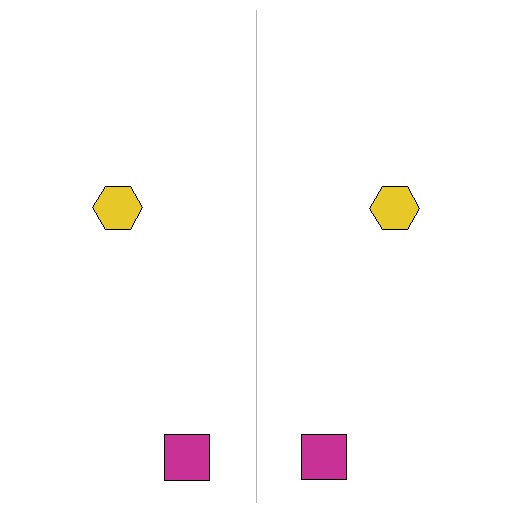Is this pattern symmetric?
Yes, this pattern has bilateral (reflection) symmetry.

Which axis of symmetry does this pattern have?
The pattern has a vertical axis of symmetry running through the center of the image.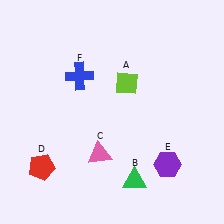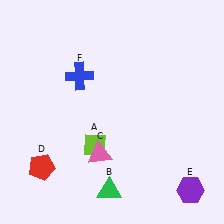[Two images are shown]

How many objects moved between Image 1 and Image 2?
3 objects moved between the two images.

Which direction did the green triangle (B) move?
The green triangle (B) moved left.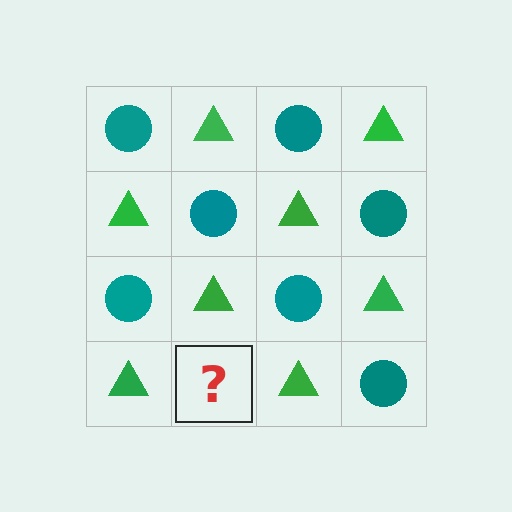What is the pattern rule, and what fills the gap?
The rule is that it alternates teal circle and green triangle in a checkerboard pattern. The gap should be filled with a teal circle.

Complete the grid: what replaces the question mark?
The question mark should be replaced with a teal circle.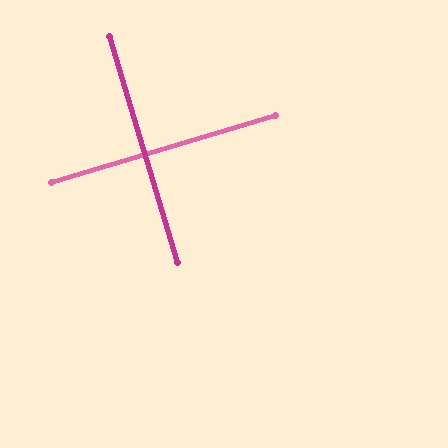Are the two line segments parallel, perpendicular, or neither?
Perpendicular — they meet at approximately 90°.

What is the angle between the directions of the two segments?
Approximately 90 degrees.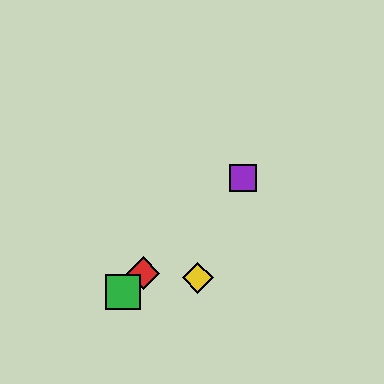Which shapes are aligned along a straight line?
The red diamond, the blue square, the green square, the purple square are aligned along a straight line.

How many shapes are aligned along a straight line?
4 shapes (the red diamond, the blue square, the green square, the purple square) are aligned along a straight line.